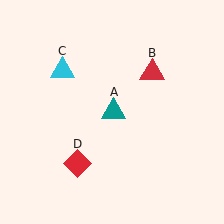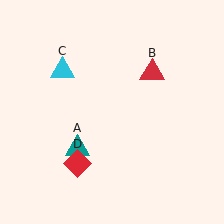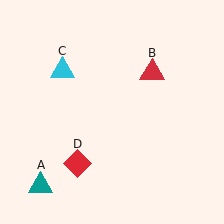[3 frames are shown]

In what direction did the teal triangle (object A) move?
The teal triangle (object A) moved down and to the left.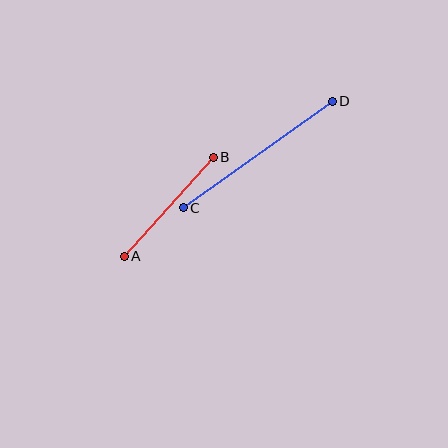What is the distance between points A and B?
The distance is approximately 133 pixels.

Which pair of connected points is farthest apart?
Points C and D are farthest apart.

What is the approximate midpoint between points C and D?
The midpoint is at approximately (258, 155) pixels.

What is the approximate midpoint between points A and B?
The midpoint is at approximately (169, 207) pixels.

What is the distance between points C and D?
The distance is approximately 183 pixels.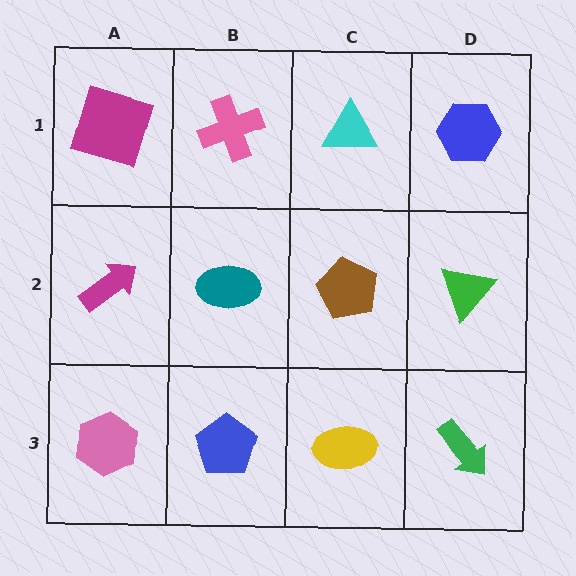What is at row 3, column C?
A yellow ellipse.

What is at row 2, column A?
A magenta arrow.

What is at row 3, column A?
A pink hexagon.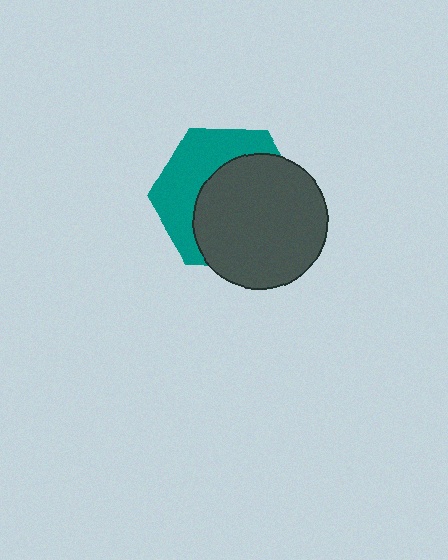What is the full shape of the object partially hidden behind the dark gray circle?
The partially hidden object is a teal hexagon.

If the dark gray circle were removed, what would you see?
You would see the complete teal hexagon.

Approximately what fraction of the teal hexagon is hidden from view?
Roughly 59% of the teal hexagon is hidden behind the dark gray circle.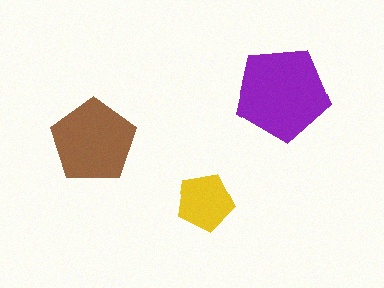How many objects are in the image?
There are 3 objects in the image.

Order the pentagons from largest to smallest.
the purple one, the brown one, the yellow one.